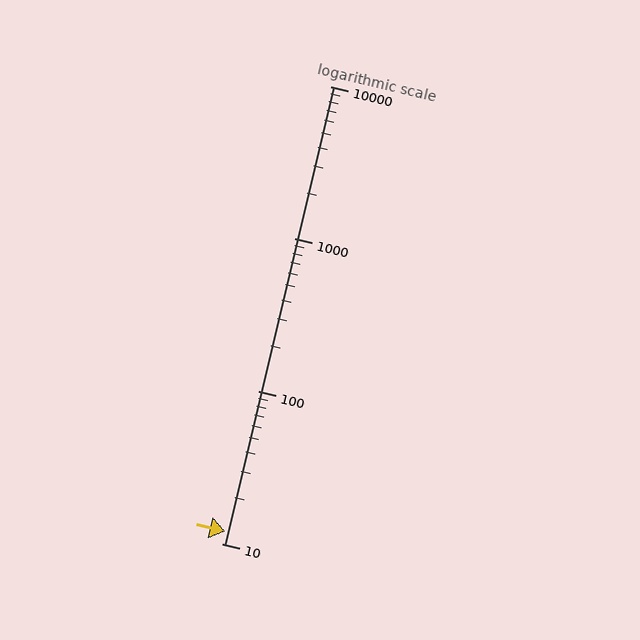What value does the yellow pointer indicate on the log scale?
The pointer indicates approximately 12.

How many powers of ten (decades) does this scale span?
The scale spans 3 decades, from 10 to 10000.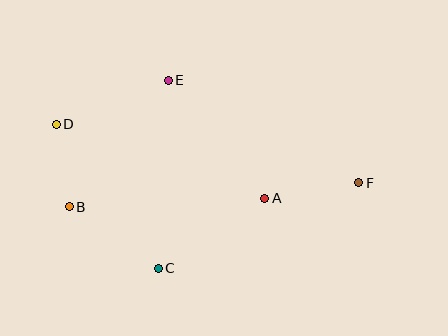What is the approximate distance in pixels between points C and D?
The distance between C and D is approximately 177 pixels.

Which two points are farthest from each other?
Points D and F are farthest from each other.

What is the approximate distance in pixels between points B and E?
The distance between B and E is approximately 160 pixels.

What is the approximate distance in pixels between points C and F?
The distance between C and F is approximately 218 pixels.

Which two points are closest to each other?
Points B and D are closest to each other.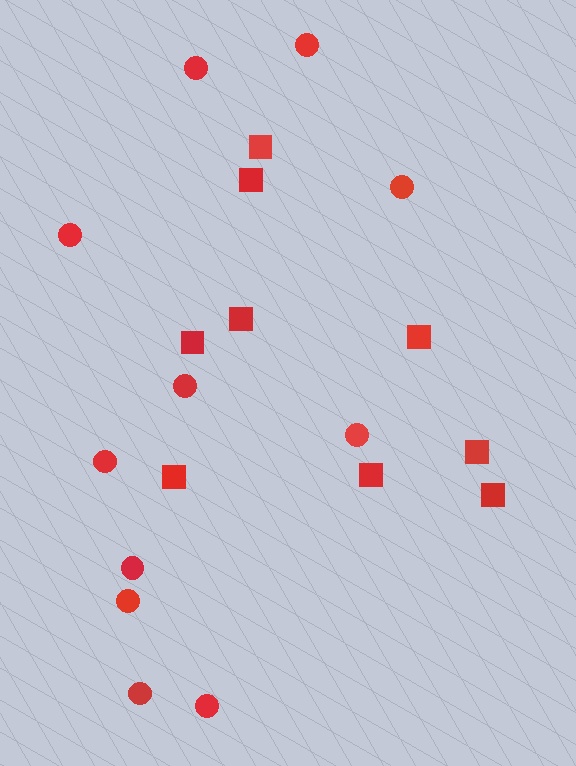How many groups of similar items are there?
There are 2 groups: one group of squares (9) and one group of circles (11).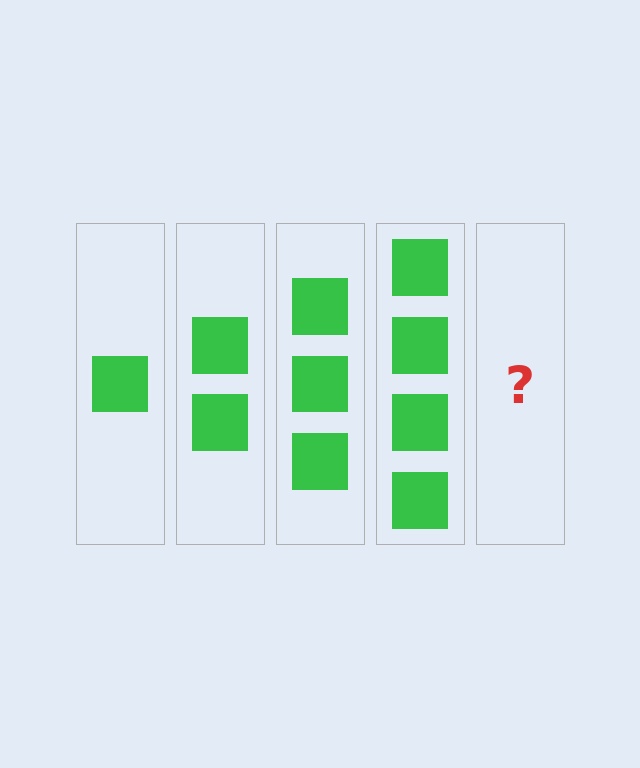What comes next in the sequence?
The next element should be 5 squares.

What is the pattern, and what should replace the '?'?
The pattern is that each step adds one more square. The '?' should be 5 squares.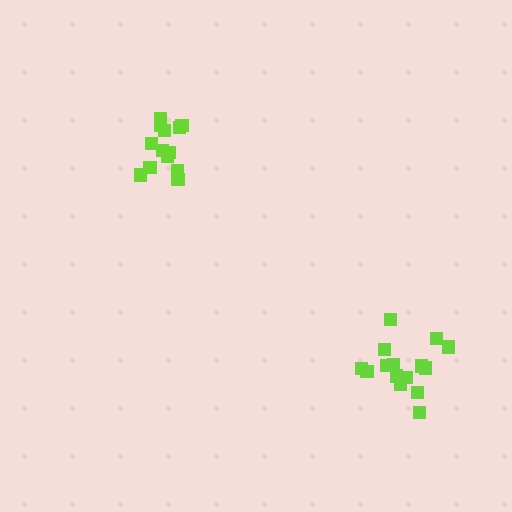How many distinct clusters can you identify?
There are 2 distinct clusters.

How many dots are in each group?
Group 1: 13 dots, Group 2: 15 dots (28 total).